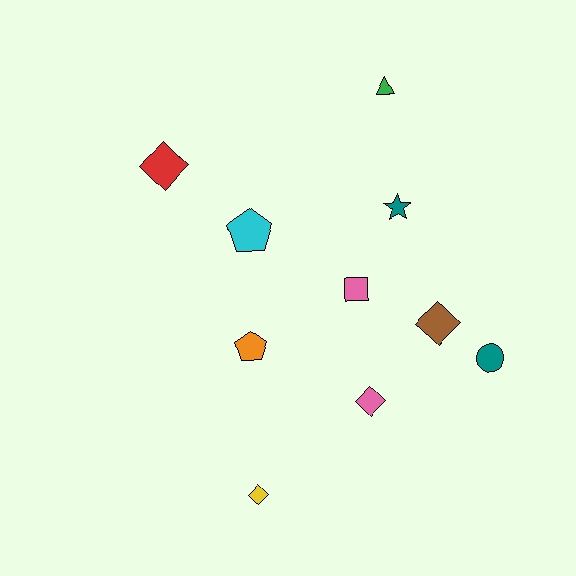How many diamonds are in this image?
There are 4 diamonds.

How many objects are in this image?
There are 10 objects.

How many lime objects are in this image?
There are no lime objects.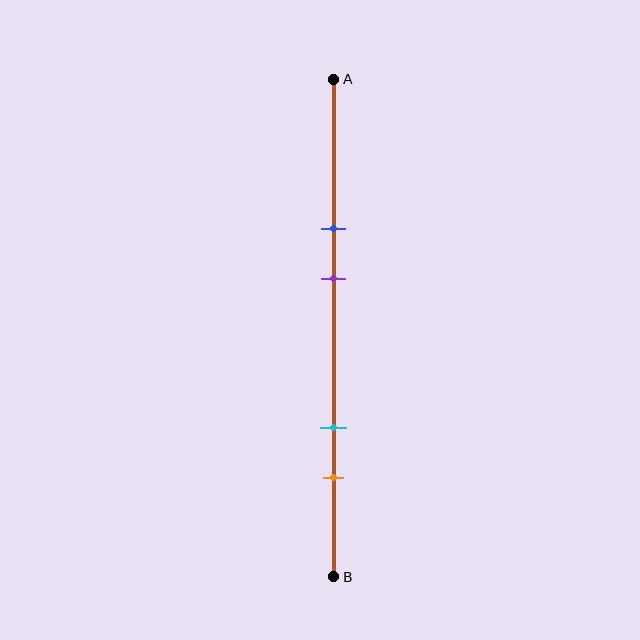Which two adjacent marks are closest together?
The blue and purple marks are the closest adjacent pair.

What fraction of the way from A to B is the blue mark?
The blue mark is approximately 30% (0.3) of the way from A to B.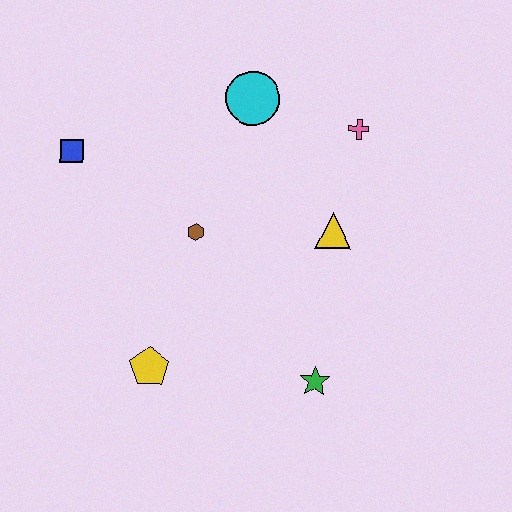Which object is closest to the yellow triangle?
The pink cross is closest to the yellow triangle.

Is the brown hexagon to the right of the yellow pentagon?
Yes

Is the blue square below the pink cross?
Yes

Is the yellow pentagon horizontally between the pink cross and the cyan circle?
No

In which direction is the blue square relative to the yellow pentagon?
The blue square is above the yellow pentagon.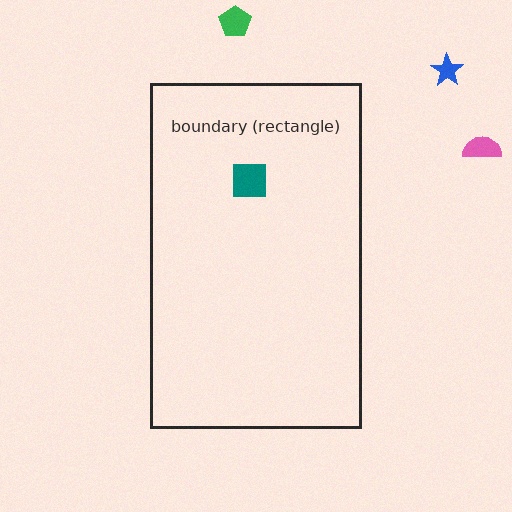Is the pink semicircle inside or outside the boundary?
Outside.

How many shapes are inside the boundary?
1 inside, 3 outside.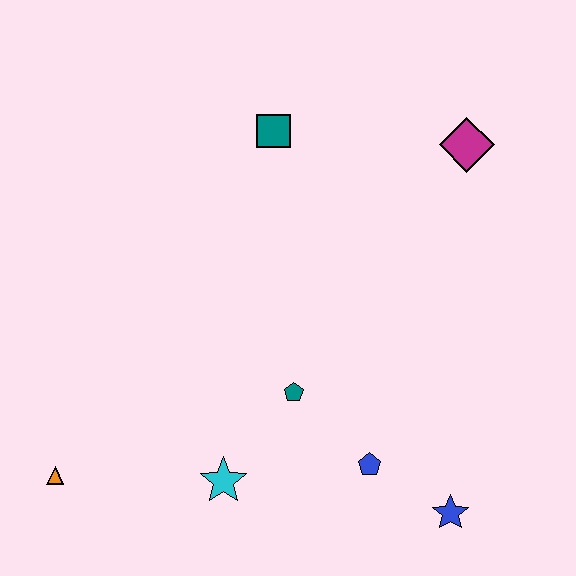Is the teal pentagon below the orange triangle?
No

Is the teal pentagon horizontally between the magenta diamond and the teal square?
Yes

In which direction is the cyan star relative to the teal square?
The cyan star is below the teal square.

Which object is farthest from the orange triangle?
The magenta diamond is farthest from the orange triangle.